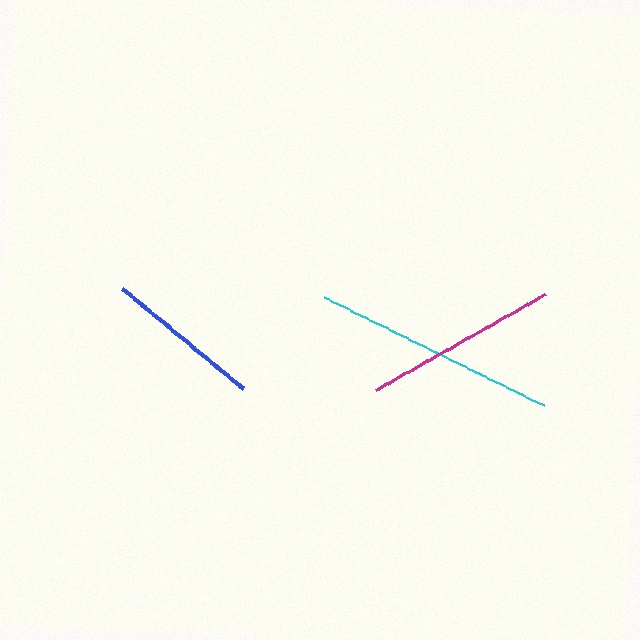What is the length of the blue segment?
The blue segment is approximately 157 pixels long.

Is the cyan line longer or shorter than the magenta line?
The cyan line is longer than the magenta line.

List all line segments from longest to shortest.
From longest to shortest: cyan, magenta, blue.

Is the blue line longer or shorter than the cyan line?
The cyan line is longer than the blue line.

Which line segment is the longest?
The cyan line is the longest at approximately 245 pixels.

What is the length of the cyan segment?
The cyan segment is approximately 245 pixels long.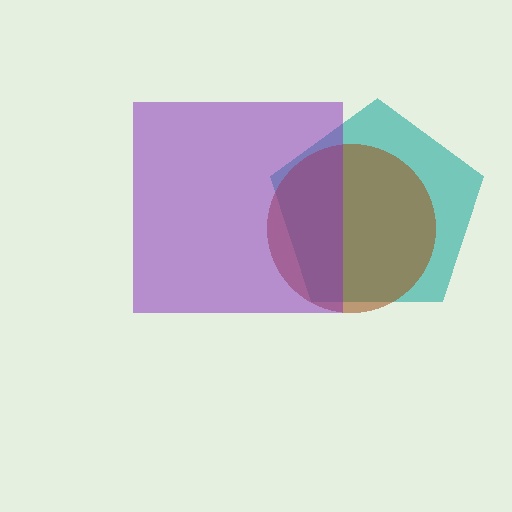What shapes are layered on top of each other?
The layered shapes are: a teal pentagon, a brown circle, a purple square.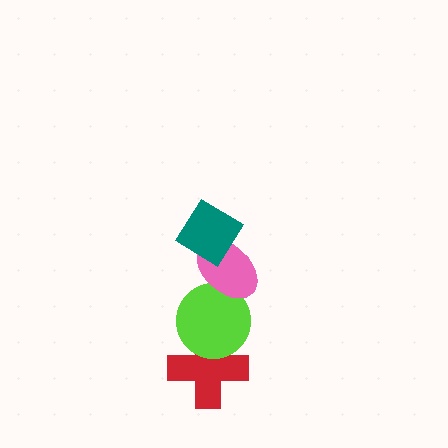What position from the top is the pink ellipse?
The pink ellipse is 2nd from the top.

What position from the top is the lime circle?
The lime circle is 3rd from the top.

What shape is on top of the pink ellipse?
The teal diamond is on top of the pink ellipse.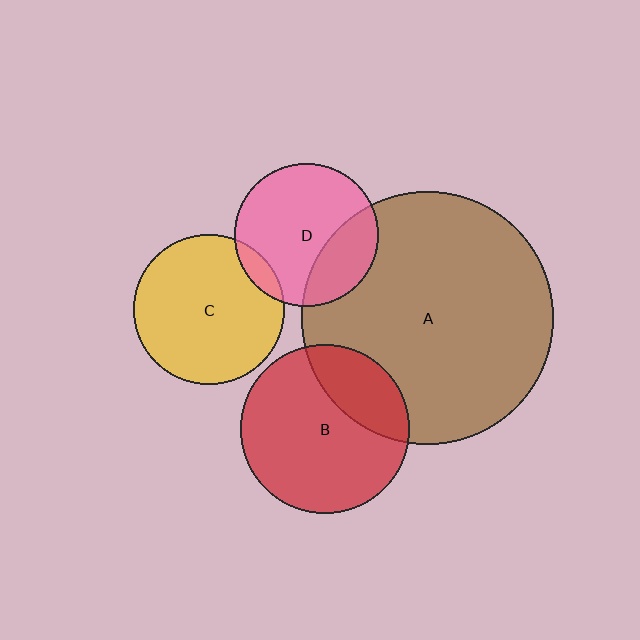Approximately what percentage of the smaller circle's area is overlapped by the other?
Approximately 25%.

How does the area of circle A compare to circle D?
Approximately 3.1 times.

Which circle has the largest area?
Circle A (brown).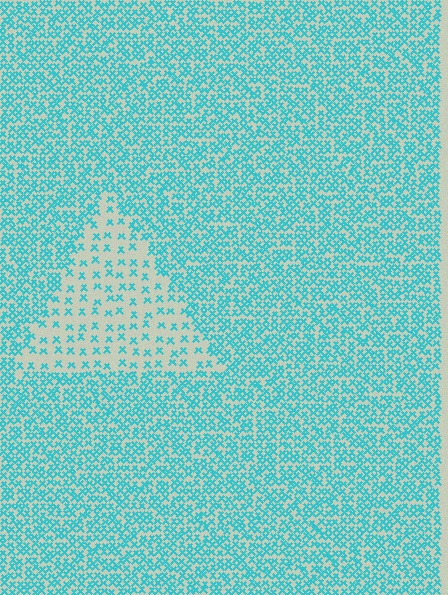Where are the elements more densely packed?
The elements are more densely packed outside the triangle boundary.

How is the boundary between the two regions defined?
The boundary is defined by a change in element density (approximately 2.7x ratio). All elements are the same color, size, and shape.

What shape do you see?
I see a triangle.